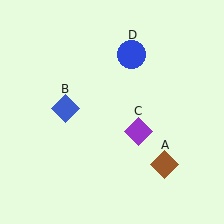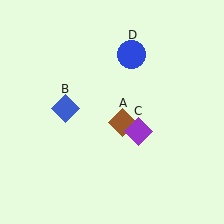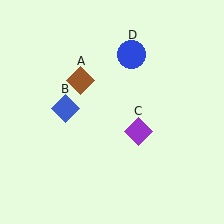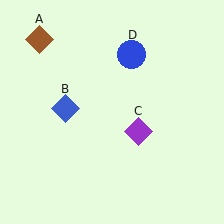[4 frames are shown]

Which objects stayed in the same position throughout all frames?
Blue diamond (object B) and purple diamond (object C) and blue circle (object D) remained stationary.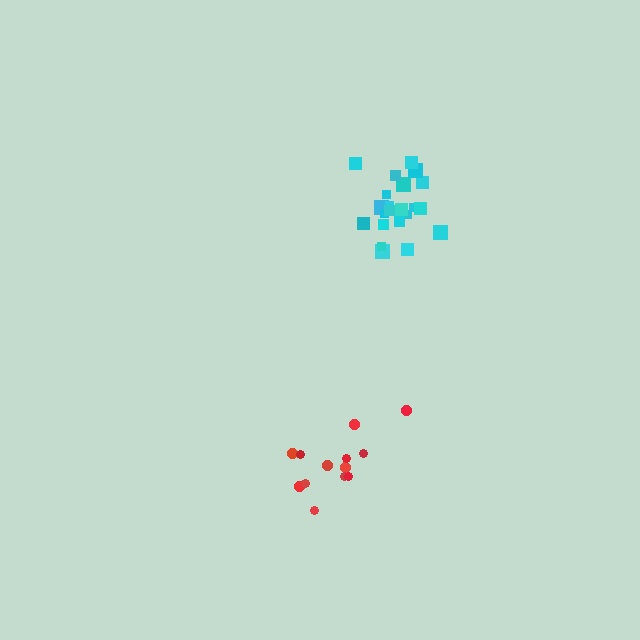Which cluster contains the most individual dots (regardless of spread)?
Cyan (22).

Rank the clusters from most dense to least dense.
cyan, red.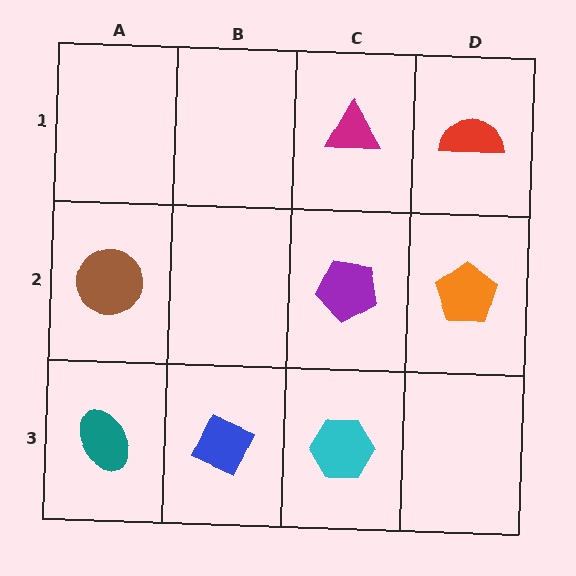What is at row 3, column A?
A teal ellipse.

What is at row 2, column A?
A brown circle.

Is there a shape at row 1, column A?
No, that cell is empty.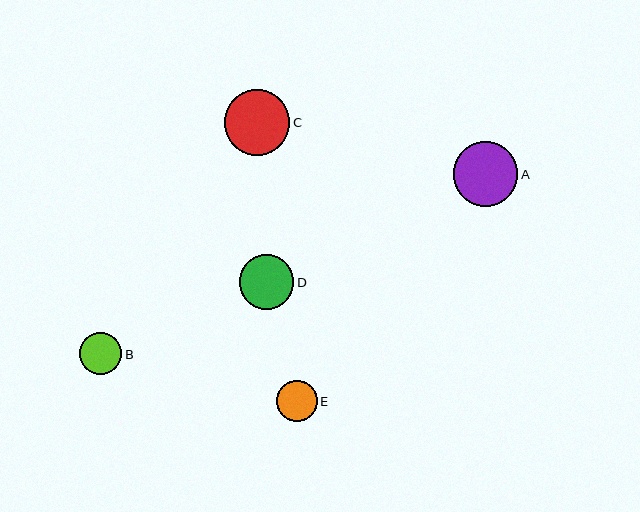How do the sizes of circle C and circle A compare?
Circle C and circle A are approximately the same size.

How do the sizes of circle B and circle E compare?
Circle B and circle E are approximately the same size.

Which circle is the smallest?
Circle E is the smallest with a size of approximately 40 pixels.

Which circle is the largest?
Circle C is the largest with a size of approximately 65 pixels.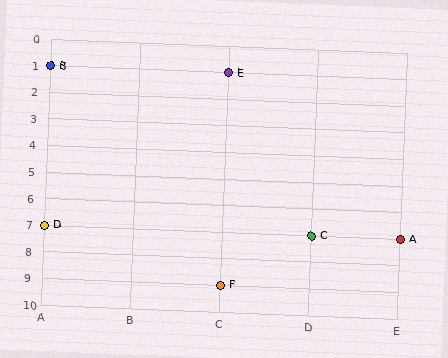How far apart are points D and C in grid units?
Points D and C are 3 columns apart.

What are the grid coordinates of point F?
Point F is at grid coordinates (C, 9).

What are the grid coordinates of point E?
Point E is at grid coordinates (C, 1).